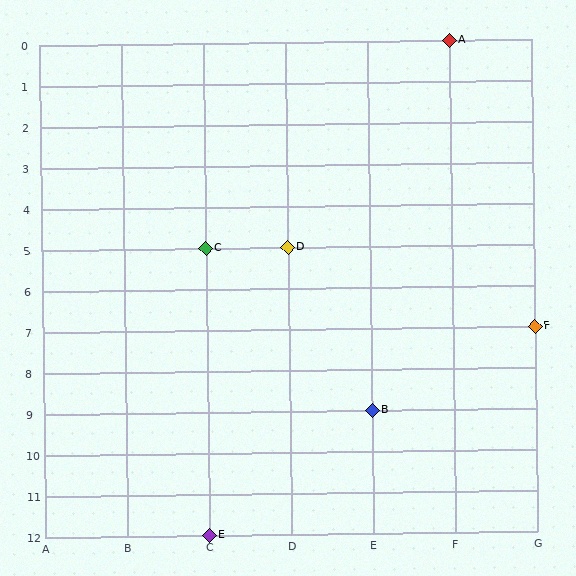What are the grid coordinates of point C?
Point C is at grid coordinates (C, 5).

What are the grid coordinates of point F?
Point F is at grid coordinates (G, 7).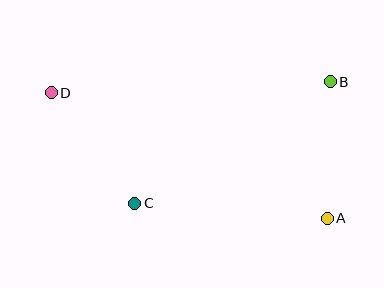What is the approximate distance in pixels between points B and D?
The distance between B and D is approximately 279 pixels.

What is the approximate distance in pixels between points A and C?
The distance between A and C is approximately 193 pixels.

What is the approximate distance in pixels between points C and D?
The distance between C and D is approximately 139 pixels.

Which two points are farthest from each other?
Points A and D are farthest from each other.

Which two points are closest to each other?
Points A and B are closest to each other.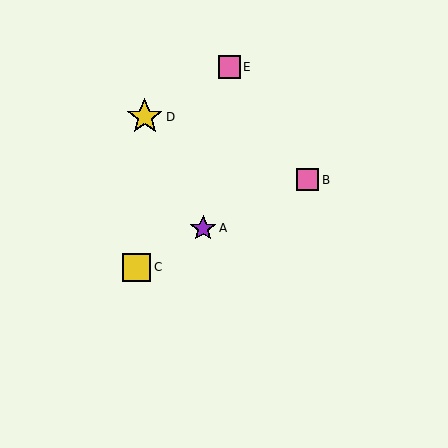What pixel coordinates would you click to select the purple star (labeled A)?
Click at (203, 228) to select the purple star A.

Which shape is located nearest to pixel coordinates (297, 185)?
The pink square (labeled B) at (308, 180) is nearest to that location.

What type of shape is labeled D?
Shape D is a yellow star.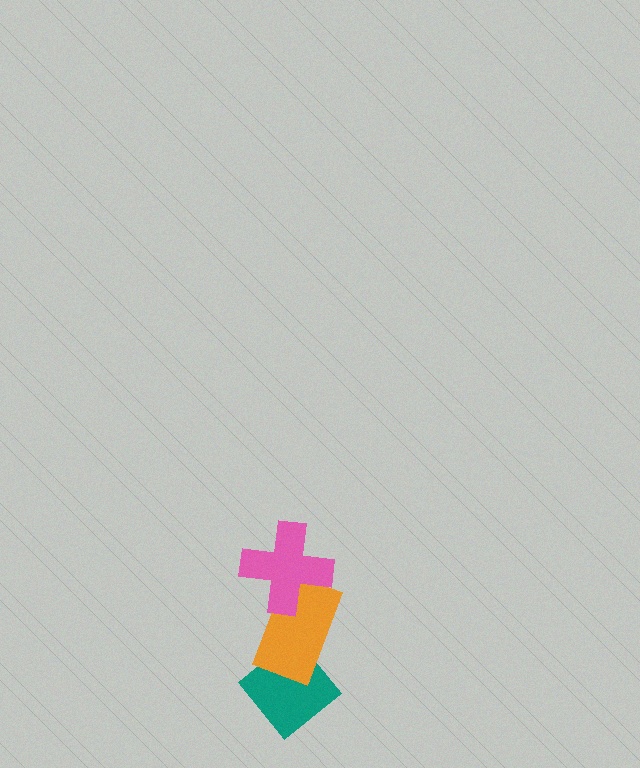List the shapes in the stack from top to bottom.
From top to bottom: the pink cross, the orange rectangle, the teal diamond.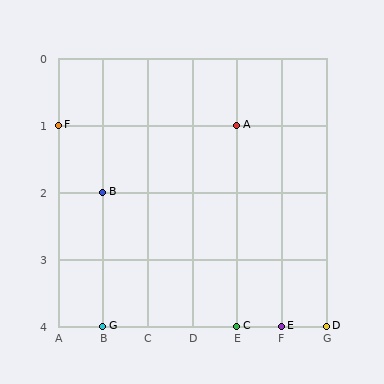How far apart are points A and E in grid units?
Points A and E are 1 column and 3 rows apart (about 3.2 grid units diagonally).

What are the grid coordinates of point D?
Point D is at grid coordinates (G, 4).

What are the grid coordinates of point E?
Point E is at grid coordinates (F, 4).